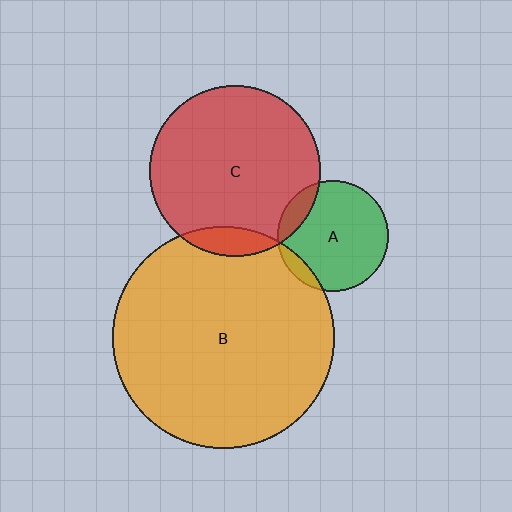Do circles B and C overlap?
Yes.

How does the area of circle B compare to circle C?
Approximately 1.7 times.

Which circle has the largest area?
Circle B (orange).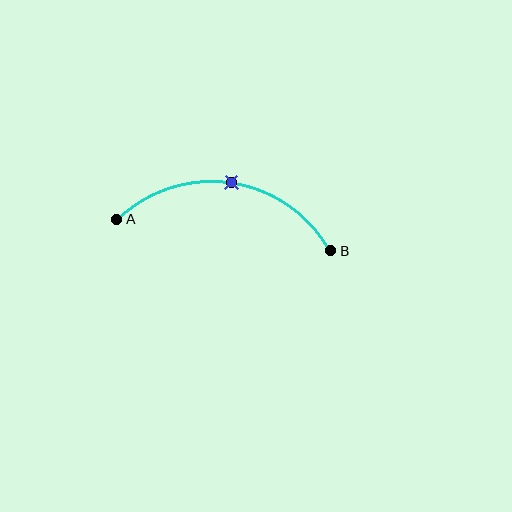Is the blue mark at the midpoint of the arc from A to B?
Yes. The blue mark lies on the arc at equal arc-length from both A and B — it is the arc midpoint.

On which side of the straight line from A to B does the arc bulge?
The arc bulges above the straight line connecting A and B.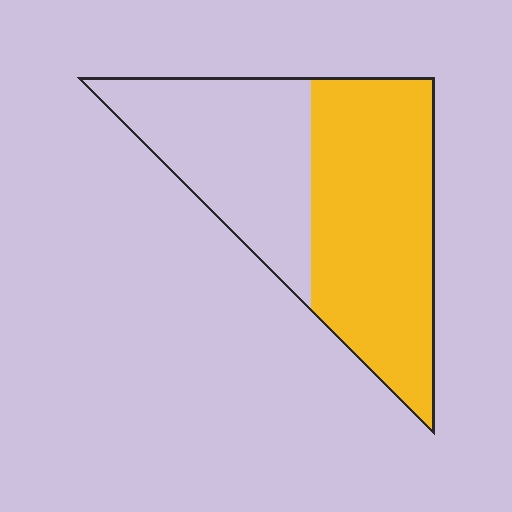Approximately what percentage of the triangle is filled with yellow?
Approximately 55%.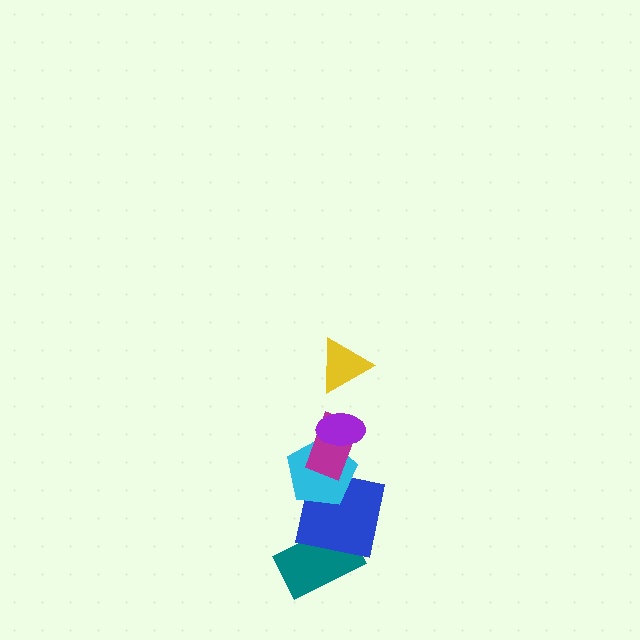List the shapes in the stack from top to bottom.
From top to bottom: the yellow triangle, the purple ellipse, the magenta rectangle, the cyan pentagon, the blue square, the teal rectangle.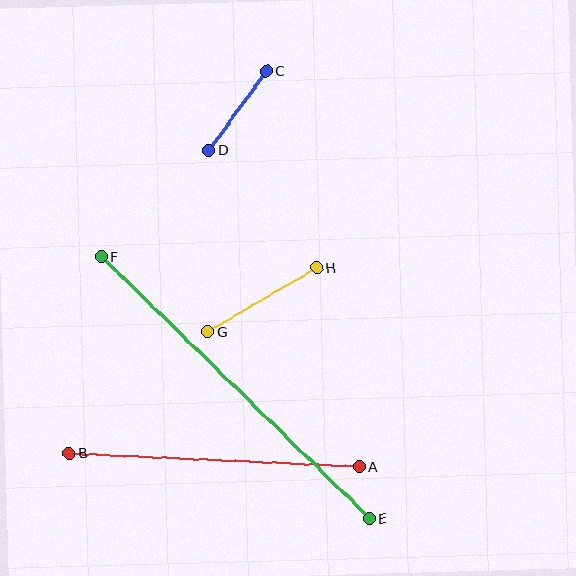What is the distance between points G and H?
The distance is approximately 126 pixels.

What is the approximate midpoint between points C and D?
The midpoint is at approximately (238, 111) pixels.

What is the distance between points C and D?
The distance is approximately 98 pixels.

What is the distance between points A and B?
The distance is approximately 290 pixels.